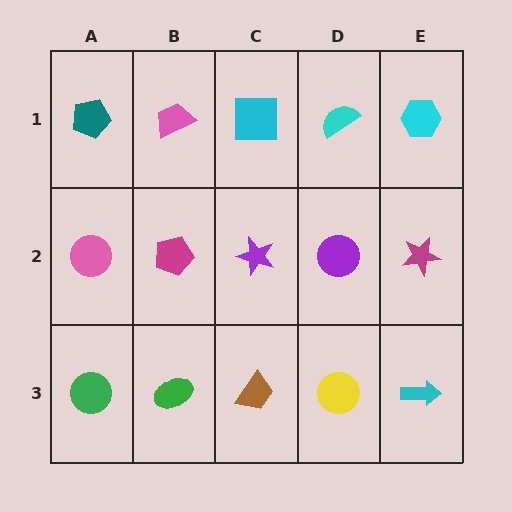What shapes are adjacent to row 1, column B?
A magenta pentagon (row 2, column B), a teal pentagon (row 1, column A), a cyan square (row 1, column C).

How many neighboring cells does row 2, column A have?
3.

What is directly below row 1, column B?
A magenta pentagon.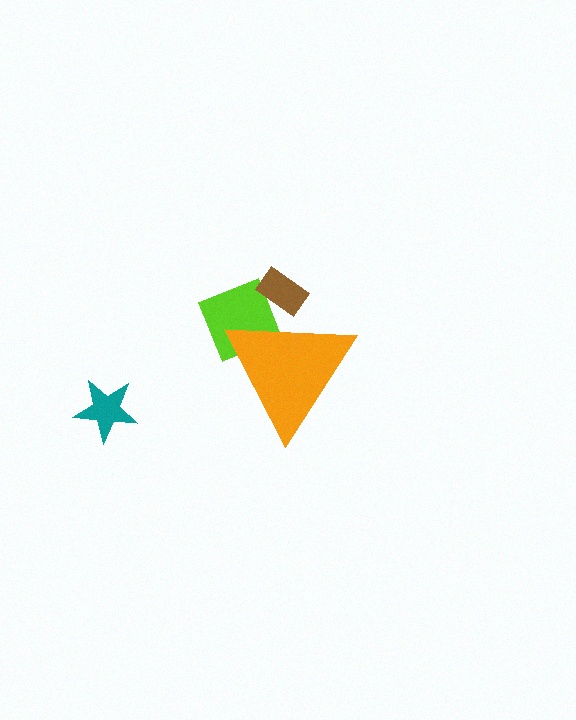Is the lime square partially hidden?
Yes, the lime square is partially hidden behind the orange triangle.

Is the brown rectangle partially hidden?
Yes, the brown rectangle is partially hidden behind the orange triangle.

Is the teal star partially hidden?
No, the teal star is fully visible.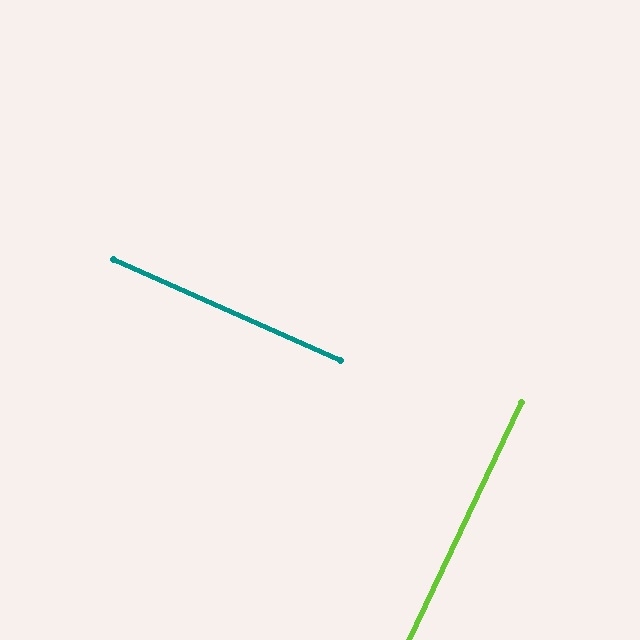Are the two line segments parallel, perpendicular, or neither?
Perpendicular — they meet at approximately 89°.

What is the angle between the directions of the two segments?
Approximately 89 degrees.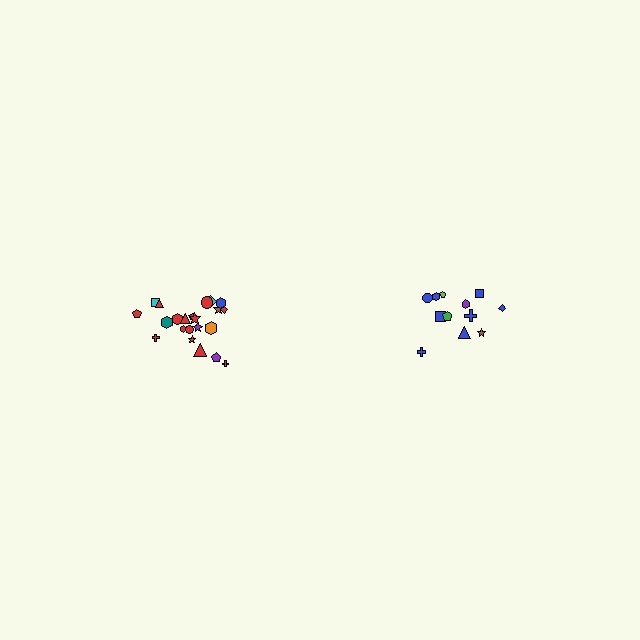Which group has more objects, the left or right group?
The left group.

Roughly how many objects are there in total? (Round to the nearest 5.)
Roughly 35 objects in total.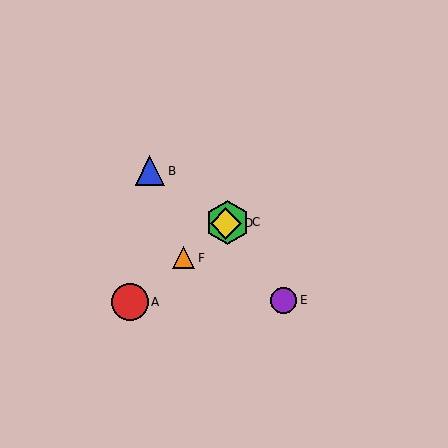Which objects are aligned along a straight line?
Objects A, C, D, F are aligned along a straight line.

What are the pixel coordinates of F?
Object F is at (184, 258).